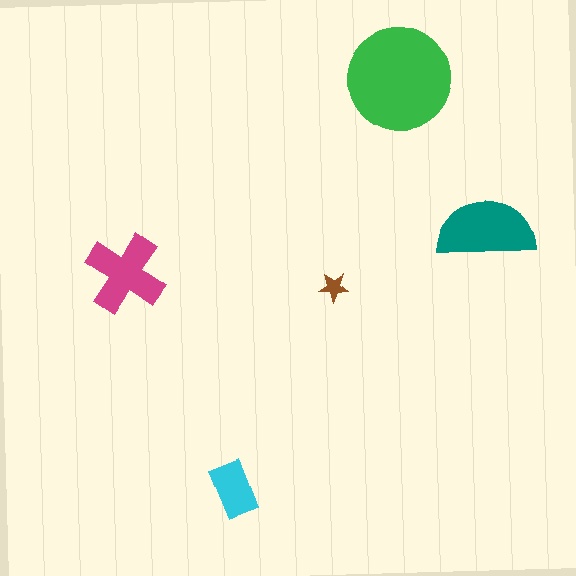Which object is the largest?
The green circle.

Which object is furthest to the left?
The magenta cross is leftmost.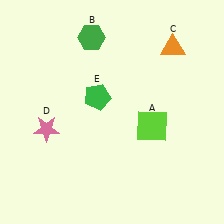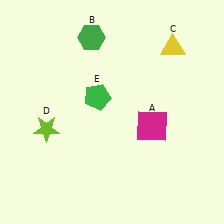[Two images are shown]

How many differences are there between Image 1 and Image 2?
There are 3 differences between the two images.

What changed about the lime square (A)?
In Image 1, A is lime. In Image 2, it changed to magenta.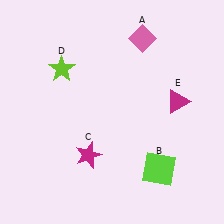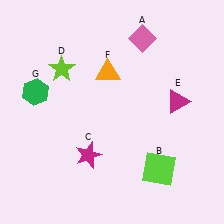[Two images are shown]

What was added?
An orange triangle (F), a green hexagon (G) were added in Image 2.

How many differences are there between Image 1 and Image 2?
There are 2 differences between the two images.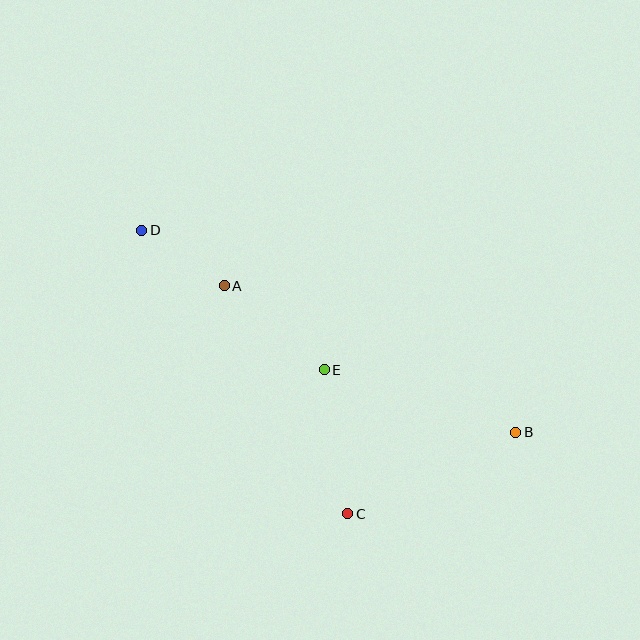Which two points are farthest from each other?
Points B and D are farthest from each other.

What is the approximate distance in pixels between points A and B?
The distance between A and B is approximately 326 pixels.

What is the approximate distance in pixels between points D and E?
The distance between D and E is approximately 229 pixels.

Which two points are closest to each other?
Points A and D are closest to each other.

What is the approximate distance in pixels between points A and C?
The distance between A and C is approximately 259 pixels.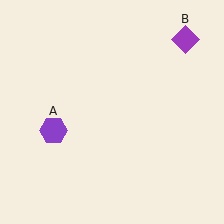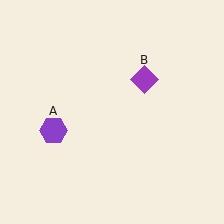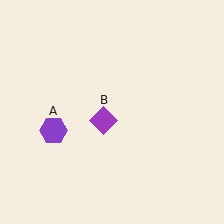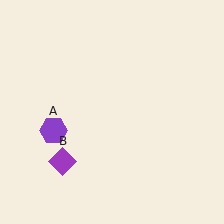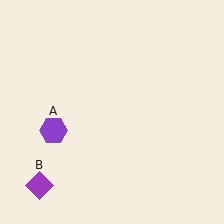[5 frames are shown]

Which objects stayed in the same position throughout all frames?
Purple hexagon (object A) remained stationary.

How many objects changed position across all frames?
1 object changed position: purple diamond (object B).